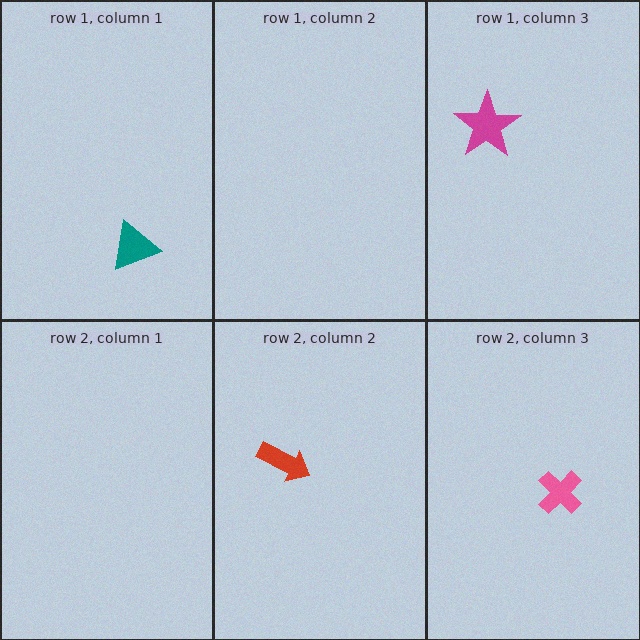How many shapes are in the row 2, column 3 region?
1.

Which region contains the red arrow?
The row 2, column 2 region.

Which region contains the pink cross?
The row 2, column 3 region.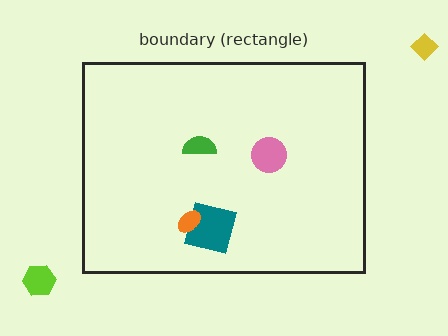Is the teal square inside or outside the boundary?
Inside.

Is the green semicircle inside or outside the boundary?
Inside.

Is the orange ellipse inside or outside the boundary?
Inside.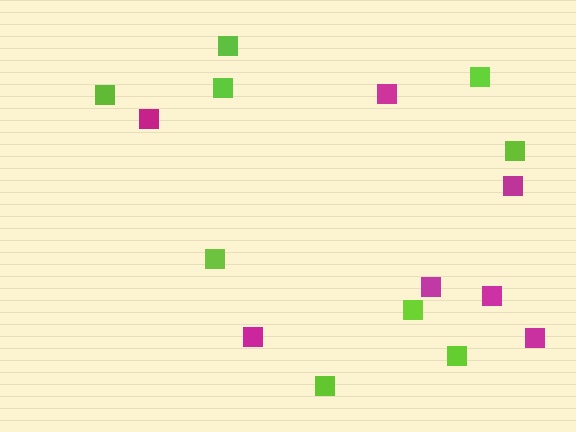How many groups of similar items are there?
There are 2 groups: one group of magenta squares (7) and one group of lime squares (9).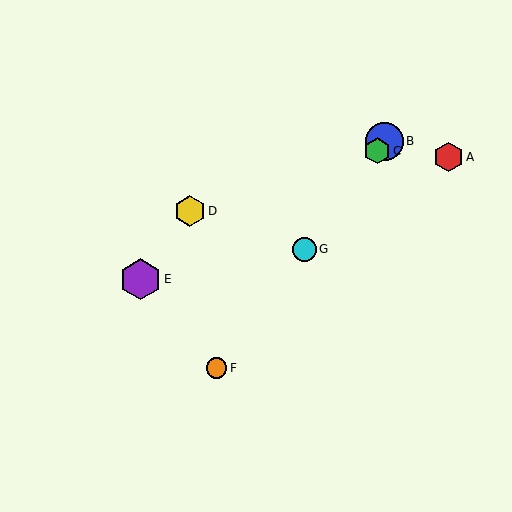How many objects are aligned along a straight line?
4 objects (B, C, F, G) are aligned along a straight line.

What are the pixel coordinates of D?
Object D is at (190, 211).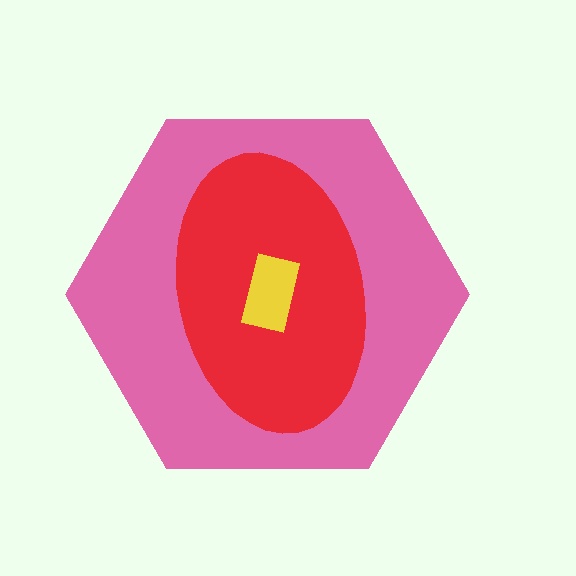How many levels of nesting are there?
3.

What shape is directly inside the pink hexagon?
The red ellipse.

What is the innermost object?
The yellow rectangle.